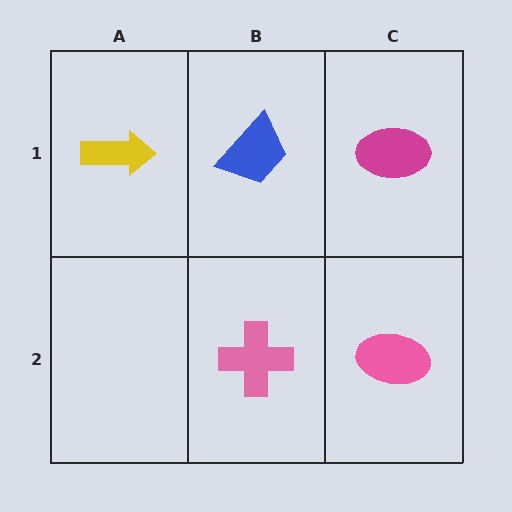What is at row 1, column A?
A yellow arrow.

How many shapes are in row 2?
2 shapes.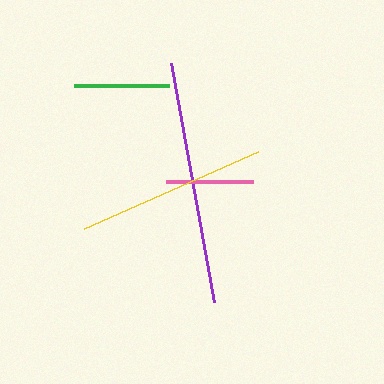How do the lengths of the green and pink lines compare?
The green and pink lines are approximately the same length.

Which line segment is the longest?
The purple line is the longest at approximately 242 pixels.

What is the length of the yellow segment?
The yellow segment is approximately 190 pixels long.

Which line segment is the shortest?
The pink line is the shortest at approximately 87 pixels.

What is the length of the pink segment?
The pink segment is approximately 87 pixels long.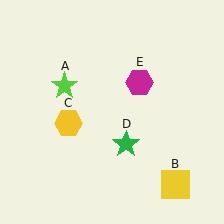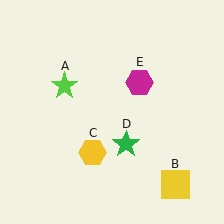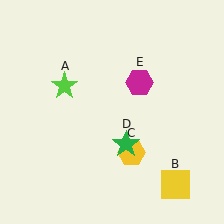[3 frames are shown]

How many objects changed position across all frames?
1 object changed position: yellow hexagon (object C).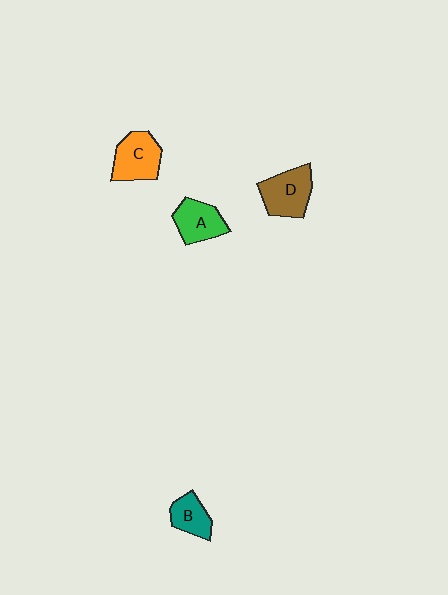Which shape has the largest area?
Shape D (brown).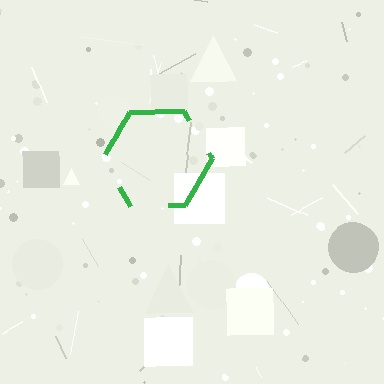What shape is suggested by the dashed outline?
The dashed outline suggests a hexagon.